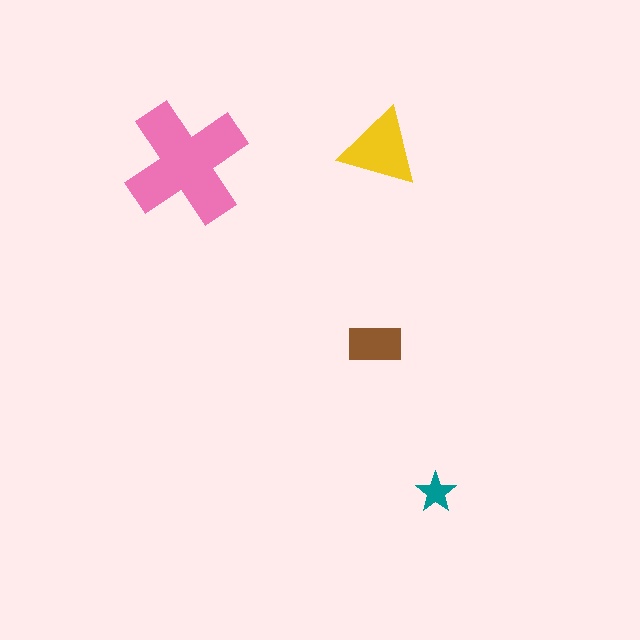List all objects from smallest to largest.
The teal star, the brown rectangle, the yellow triangle, the pink cross.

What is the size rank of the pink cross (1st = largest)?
1st.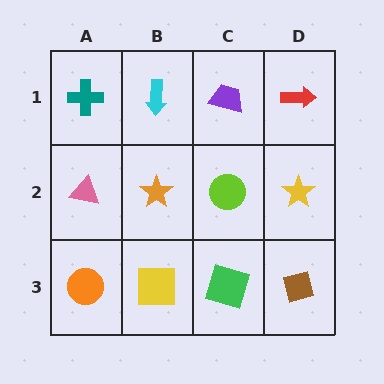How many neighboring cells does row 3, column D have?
2.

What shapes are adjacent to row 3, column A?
A pink triangle (row 2, column A), a yellow square (row 3, column B).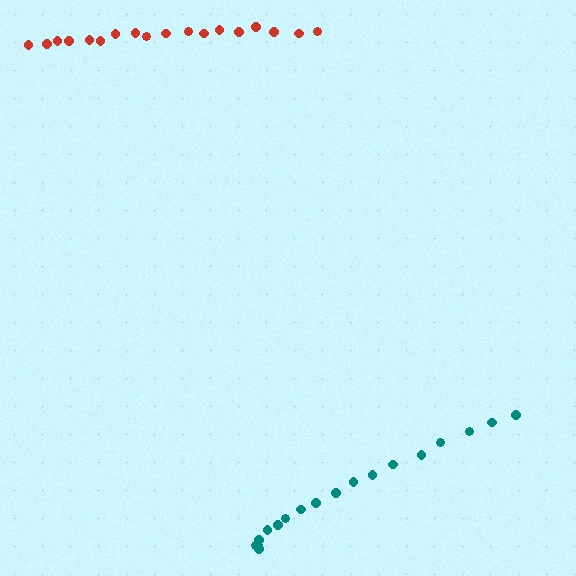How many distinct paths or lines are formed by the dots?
There are 2 distinct paths.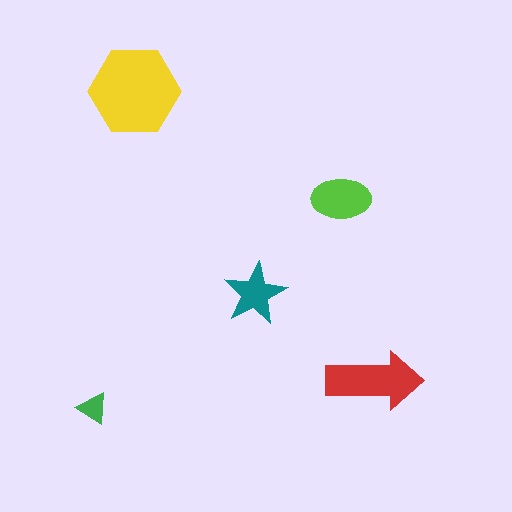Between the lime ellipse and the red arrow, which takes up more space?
The red arrow.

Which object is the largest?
The yellow hexagon.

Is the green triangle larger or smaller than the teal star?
Smaller.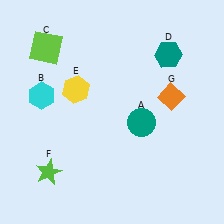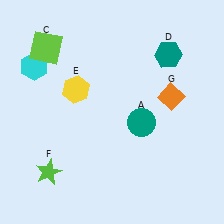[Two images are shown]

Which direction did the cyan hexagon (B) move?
The cyan hexagon (B) moved up.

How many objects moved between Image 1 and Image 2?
1 object moved between the two images.